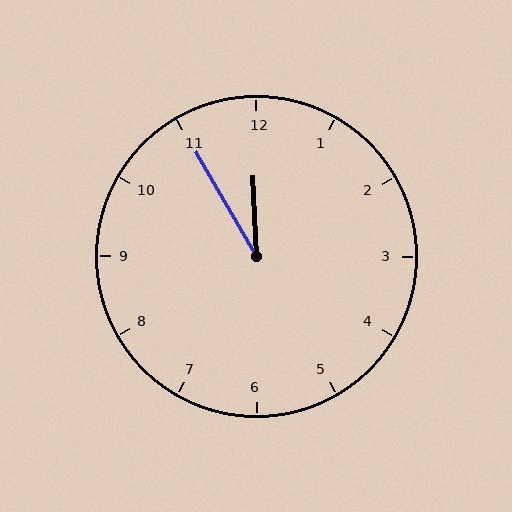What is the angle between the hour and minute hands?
Approximately 28 degrees.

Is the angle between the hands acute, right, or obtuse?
It is acute.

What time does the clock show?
11:55.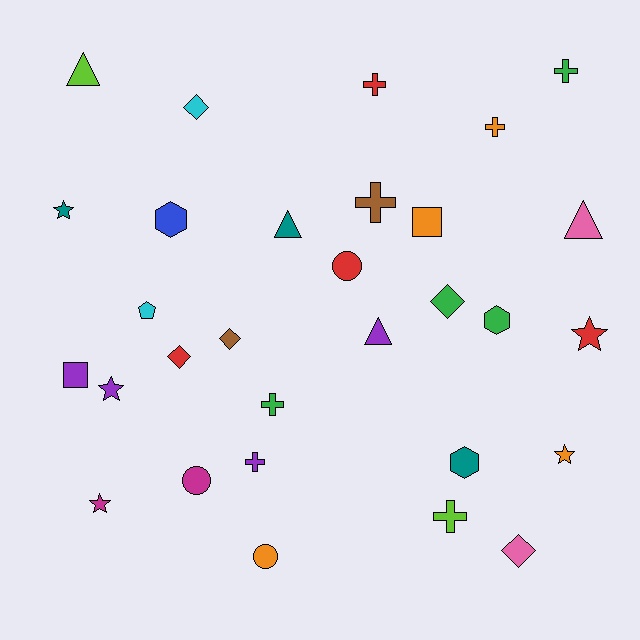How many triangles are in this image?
There are 4 triangles.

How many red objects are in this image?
There are 4 red objects.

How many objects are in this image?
There are 30 objects.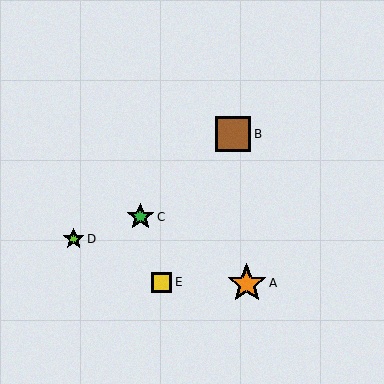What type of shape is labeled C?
Shape C is a green star.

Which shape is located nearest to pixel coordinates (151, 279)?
The yellow square (labeled E) at (162, 282) is nearest to that location.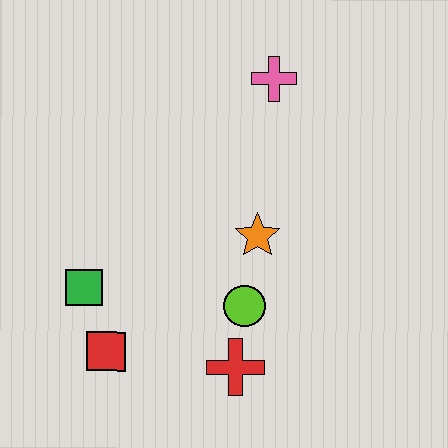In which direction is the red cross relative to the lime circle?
The red cross is below the lime circle.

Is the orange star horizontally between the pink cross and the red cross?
Yes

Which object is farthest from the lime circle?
The pink cross is farthest from the lime circle.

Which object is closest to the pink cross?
The orange star is closest to the pink cross.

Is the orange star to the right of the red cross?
Yes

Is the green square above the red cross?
Yes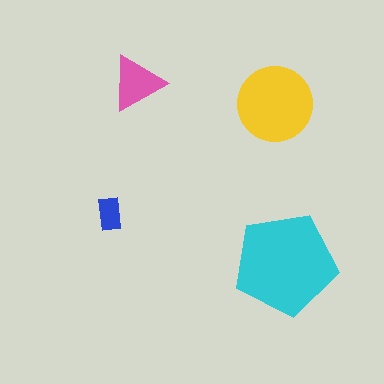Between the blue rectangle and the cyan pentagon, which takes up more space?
The cyan pentagon.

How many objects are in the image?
There are 4 objects in the image.